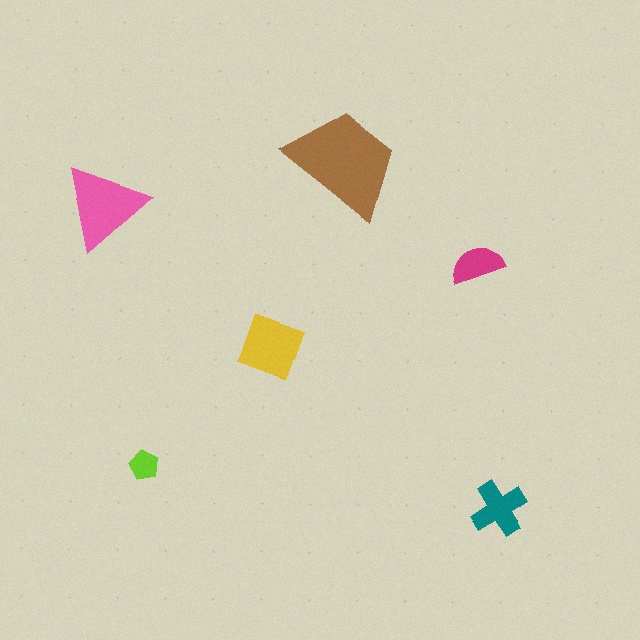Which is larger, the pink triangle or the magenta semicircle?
The pink triangle.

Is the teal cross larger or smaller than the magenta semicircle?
Larger.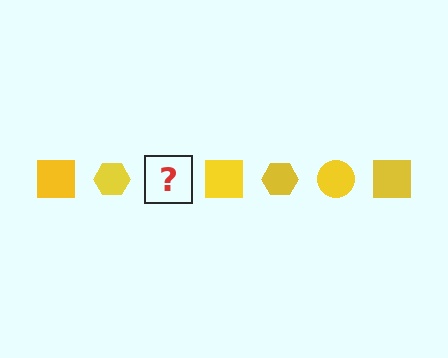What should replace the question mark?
The question mark should be replaced with a yellow circle.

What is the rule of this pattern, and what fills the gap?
The rule is that the pattern cycles through square, hexagon, circle shapes in yellow. The gap should be filled with a yellow circle.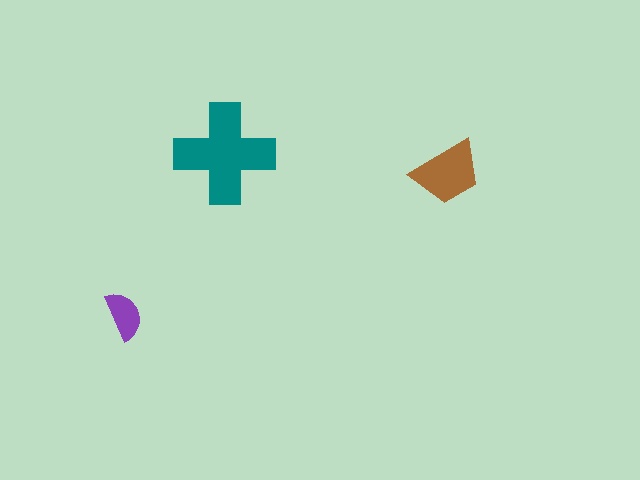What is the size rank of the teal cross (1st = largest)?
1st.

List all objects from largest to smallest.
The teal cross, the brown trapezoid, the purple semicircle.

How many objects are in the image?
There are 3 objects in the image.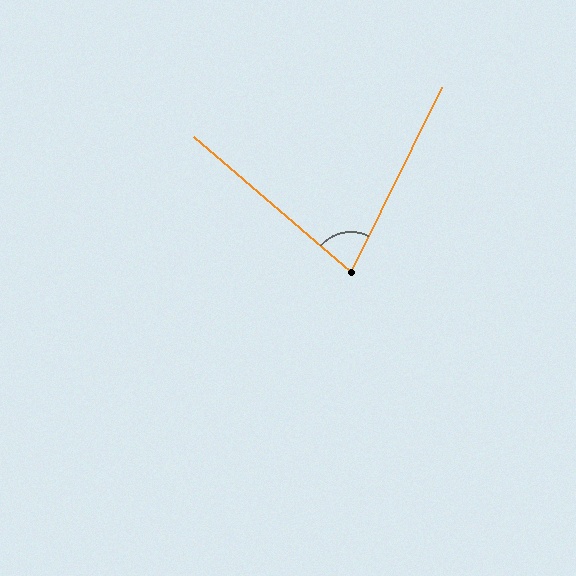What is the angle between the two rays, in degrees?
Approximately 75 degrees.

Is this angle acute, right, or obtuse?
It is acute.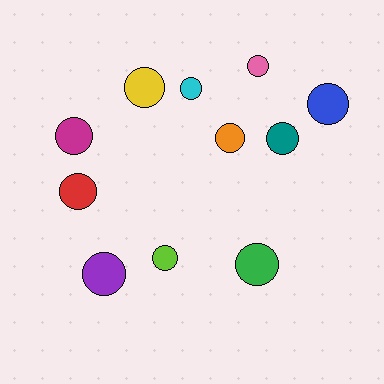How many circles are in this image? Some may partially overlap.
There are 11 circles.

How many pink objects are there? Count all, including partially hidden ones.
There is 1 pink object.